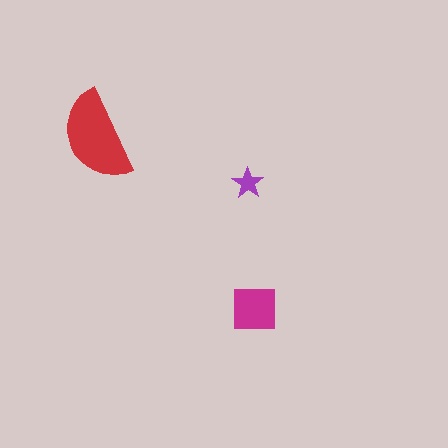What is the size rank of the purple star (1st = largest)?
3rd.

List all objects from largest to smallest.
The red semicircle, the magenta square, the purple star.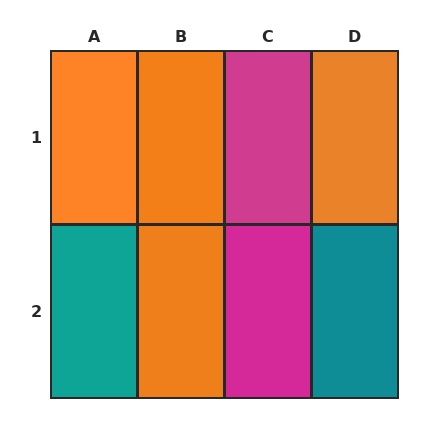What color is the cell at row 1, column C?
Magenta.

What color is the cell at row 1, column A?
Orange.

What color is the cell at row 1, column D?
Orange.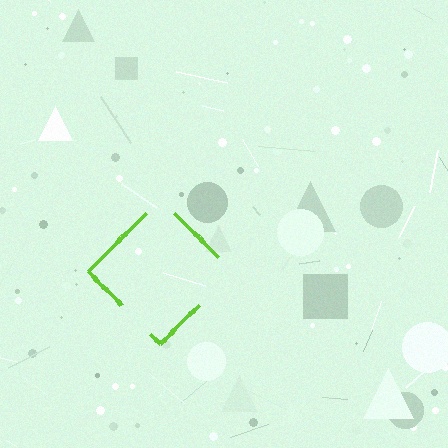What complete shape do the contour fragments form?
The contour fragments form a diamond.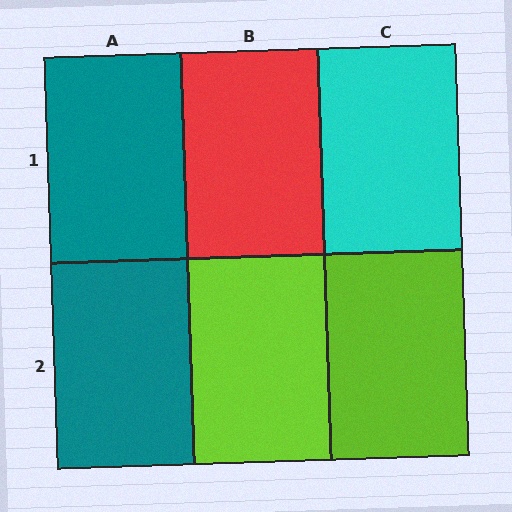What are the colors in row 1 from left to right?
Teal, red, cyan.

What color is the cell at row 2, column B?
Lime.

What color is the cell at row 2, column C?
Lime.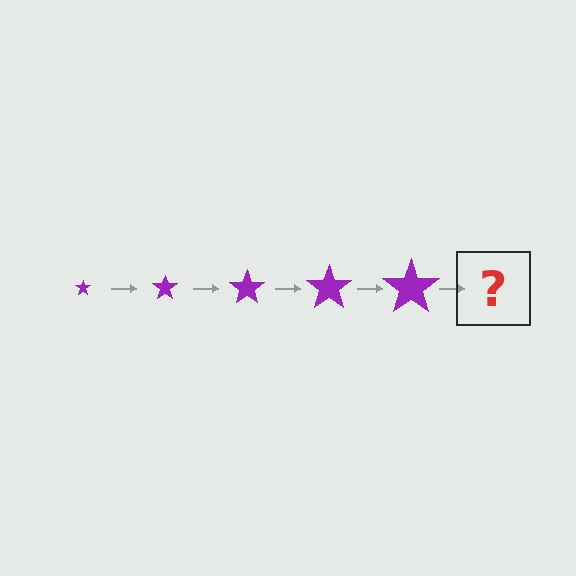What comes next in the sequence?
The next element should be a purple star, larger than the previous one.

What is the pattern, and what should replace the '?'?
The pattern is that the star gets progressively larger each step. The '?' should be a purple star, larger than the previous one.